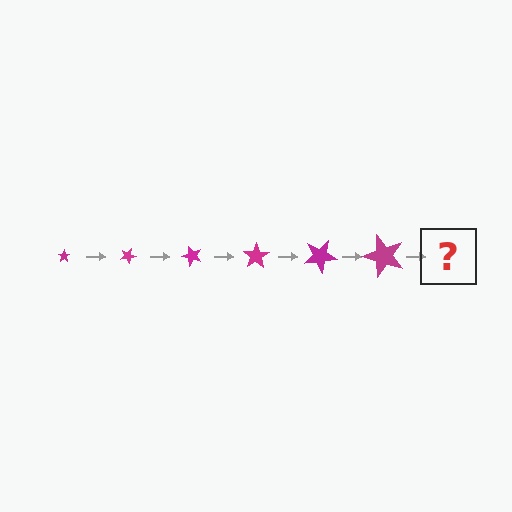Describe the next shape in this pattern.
It should be a star, larger than the previous one and rotated 150 degrees from the start.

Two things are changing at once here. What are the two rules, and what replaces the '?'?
The two rules are that the star grows larger each step and it rotates 25 degrees each step. The '?' should be a star, larger than the previous one and rotated 150 degrees from the start.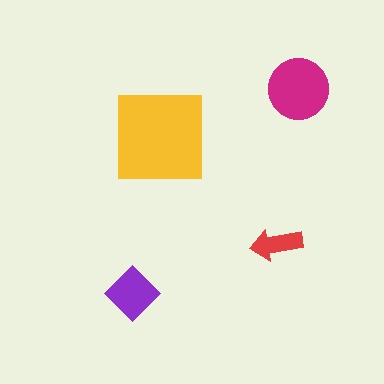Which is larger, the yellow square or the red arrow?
The yellow square.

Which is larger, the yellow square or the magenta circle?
The yellow square.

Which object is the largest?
The yellow square.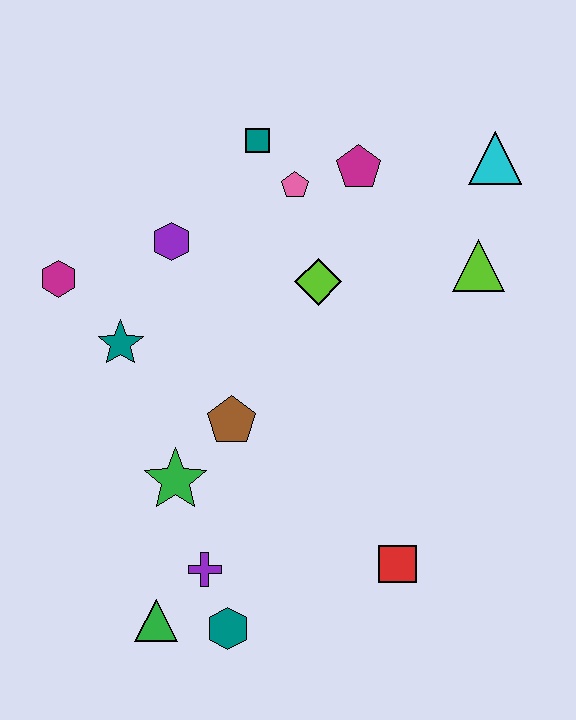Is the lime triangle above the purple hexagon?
No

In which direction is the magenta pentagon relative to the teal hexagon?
The magenta pentagon is above the teal hexagon.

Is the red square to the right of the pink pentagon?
Yes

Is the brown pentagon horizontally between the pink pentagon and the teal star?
Yes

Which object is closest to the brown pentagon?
The green star is closest to the brown pentagon.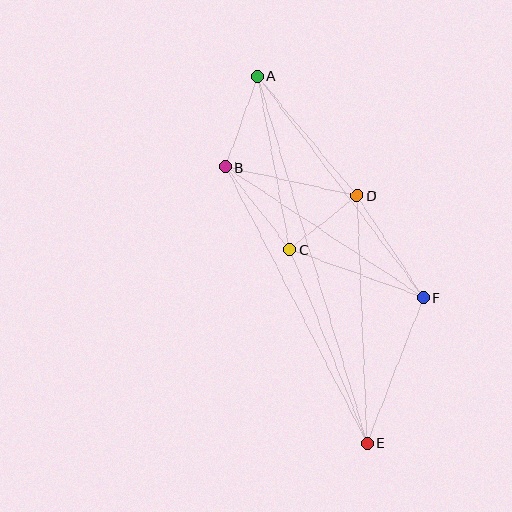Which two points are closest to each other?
Points C and D are closest to each other.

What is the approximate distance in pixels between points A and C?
The distance between A and C is approximately 176 pixels.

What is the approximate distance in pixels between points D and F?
The distance between D and F is approximately 122 pixels.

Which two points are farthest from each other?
Points A and E are farthest from each other.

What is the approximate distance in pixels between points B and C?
The distance between B and C is approximately 105 pixels.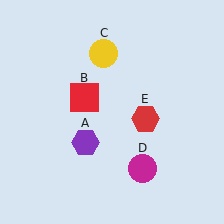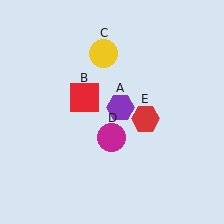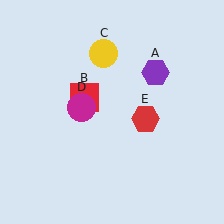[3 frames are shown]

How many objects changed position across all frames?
2 objects changed position: purple hexagon (object A), magenta circle (object D).